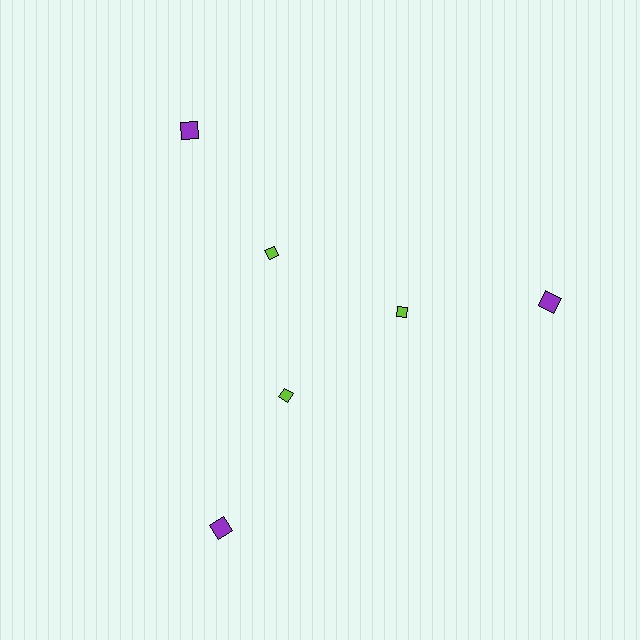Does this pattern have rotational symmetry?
Yes, this pattern has 3-fold rotational symmetry. It looks the same after rotating 120 degrees around the center.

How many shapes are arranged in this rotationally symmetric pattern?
There are 6 shapes, arranged in 3 groups of 2.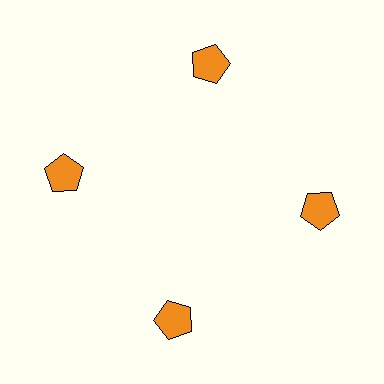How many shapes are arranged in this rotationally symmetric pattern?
There are 4 shapes, arranged in 4 groups of 1.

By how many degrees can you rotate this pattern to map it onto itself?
The pattern maps onto itself every 90 degrees of rotation.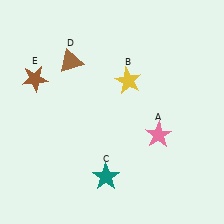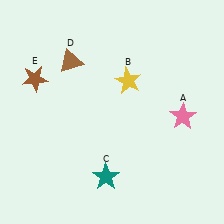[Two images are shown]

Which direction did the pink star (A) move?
The pink star (A) moved right.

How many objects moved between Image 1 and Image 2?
1 object moved between the two images.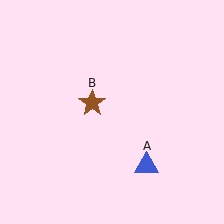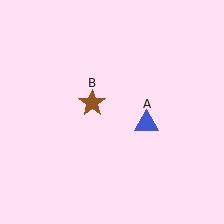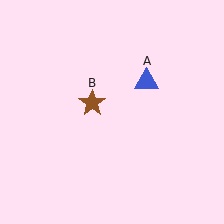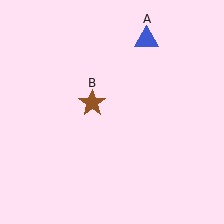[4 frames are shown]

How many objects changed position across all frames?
1 object changed position: blue triangle (object A).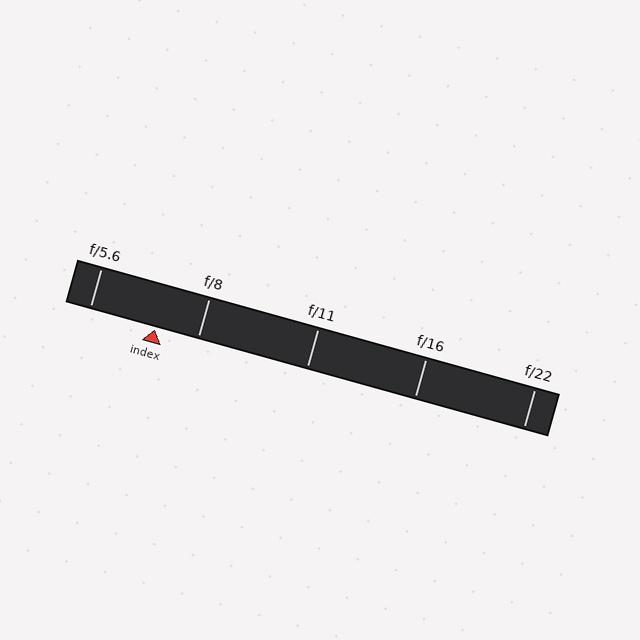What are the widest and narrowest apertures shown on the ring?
The widest aperture shown is f/5.6 and the narrowest is f/22.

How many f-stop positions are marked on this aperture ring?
There are 5 f-stop positions marked.